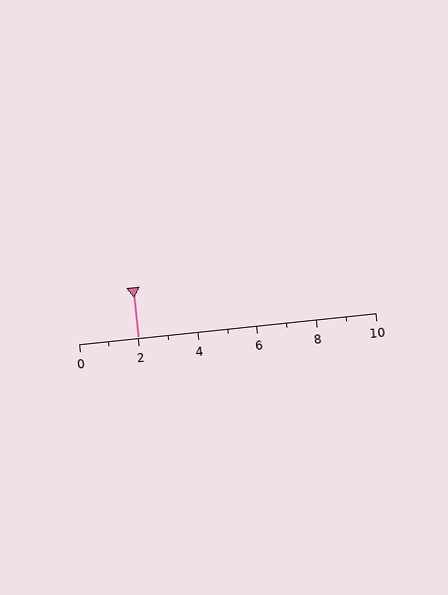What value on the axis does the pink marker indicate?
The marker indicates approximately 2.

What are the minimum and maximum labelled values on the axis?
The axis runs from 0 to 10.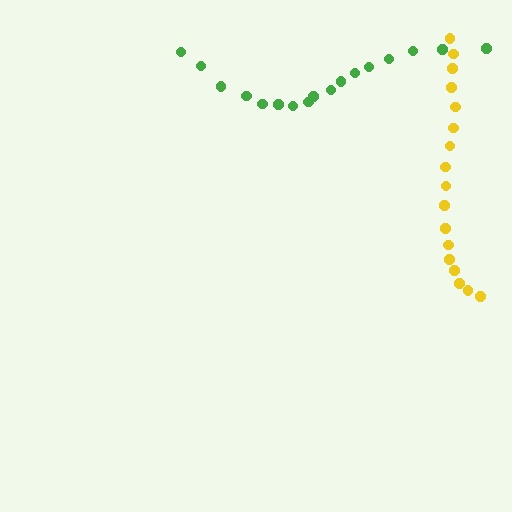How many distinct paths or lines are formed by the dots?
There are 2 distinct paths.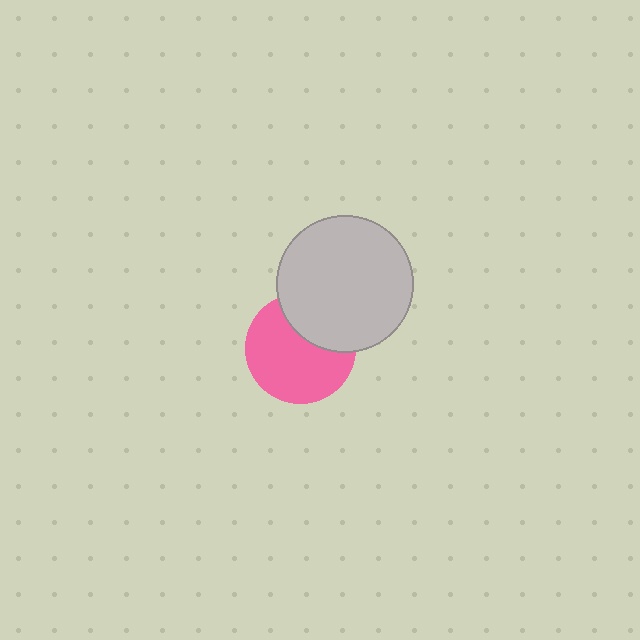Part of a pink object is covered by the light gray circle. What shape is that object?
It is a circle.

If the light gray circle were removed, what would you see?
You would see the complete pink circle.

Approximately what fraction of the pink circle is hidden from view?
Roughly 32% of the pink circle is hidden behind the light gray circle.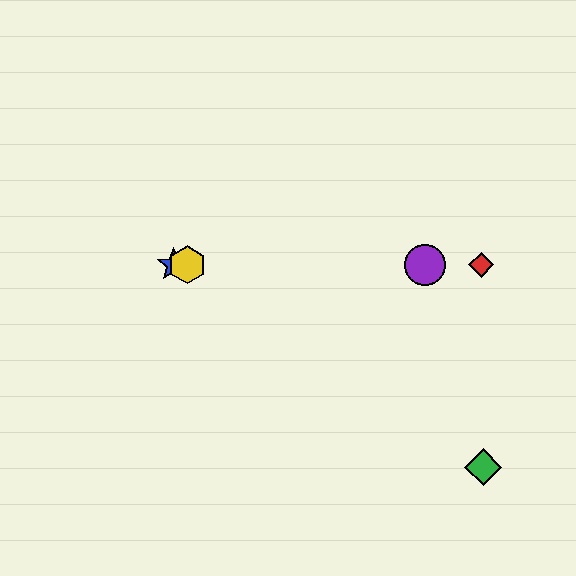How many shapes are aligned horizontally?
4 shapes (the red diamond, the blue star, the yellow hexagon, the purple circle) are aligned horizontally.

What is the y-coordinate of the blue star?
The blue star is at y≈265.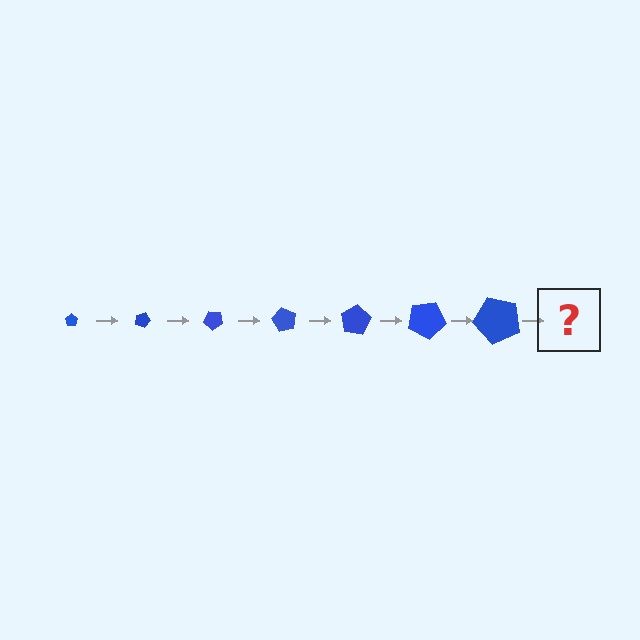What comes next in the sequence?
The next element should be a pentagon, larger than the previous one and rotated 140 degrees from the start.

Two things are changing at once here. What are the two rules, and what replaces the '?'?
The two rules are that the pentagon grows larger each step and it rotates 20 degrees each step. The '?' should be a pentagon, larger than the previous one and rotated 140 degrees from the start.